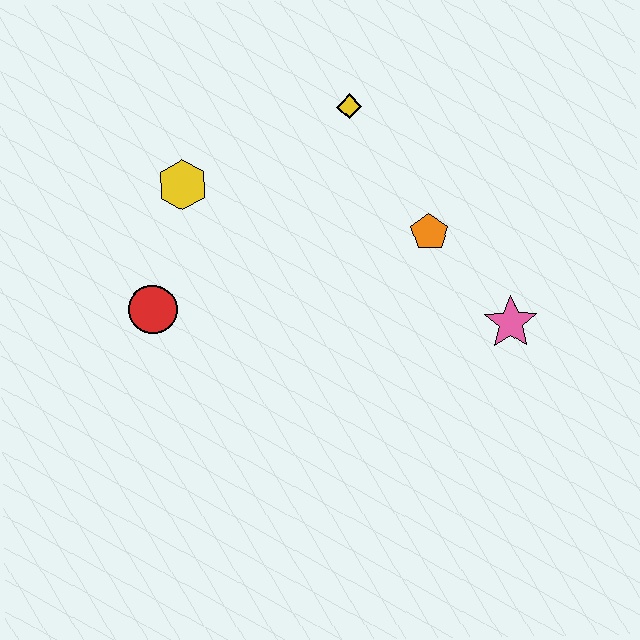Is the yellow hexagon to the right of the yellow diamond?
No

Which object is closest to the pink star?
The orange pentagon is closest to the pink star.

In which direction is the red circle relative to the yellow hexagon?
The red circle is below the yellow hexagon.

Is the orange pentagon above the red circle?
Yes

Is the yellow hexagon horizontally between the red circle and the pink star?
Yes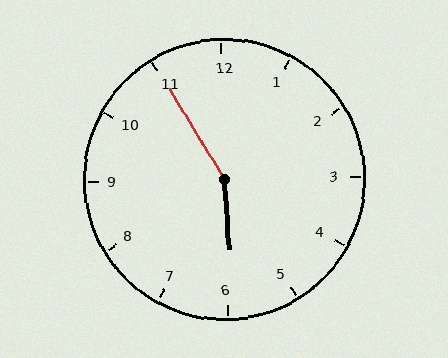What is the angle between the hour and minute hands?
Approximately 152 degrees.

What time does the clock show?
5:55.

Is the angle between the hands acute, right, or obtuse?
It is obtuse.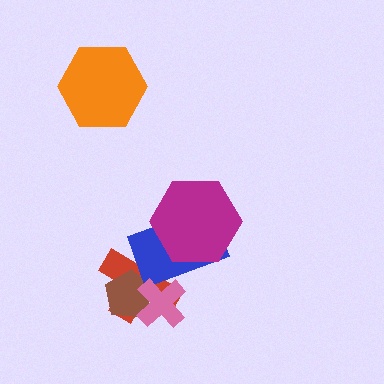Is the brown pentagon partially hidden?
Yes, it is partially covered by another shape.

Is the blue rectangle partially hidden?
Yes, it is partially covered by another shape.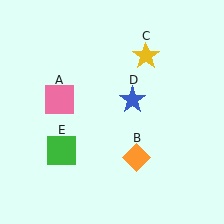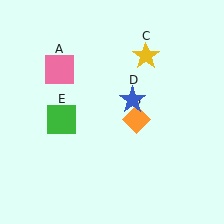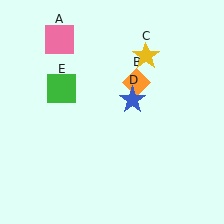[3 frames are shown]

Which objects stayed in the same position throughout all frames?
Yellow star (object C) and blue star (object D) remained stationary.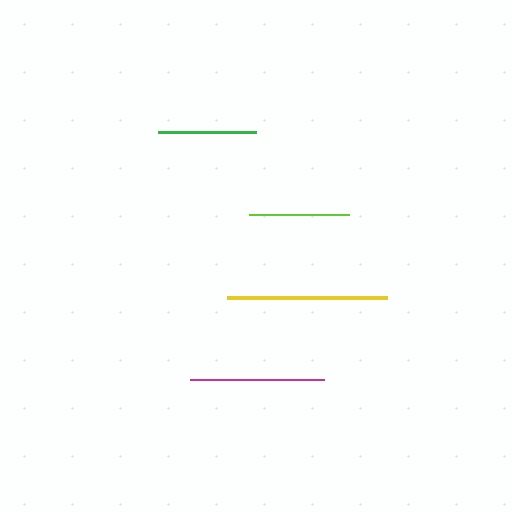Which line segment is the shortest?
The green line is the shortest at approximately 98 pixels.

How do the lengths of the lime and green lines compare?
The lime and green lines are approximately the same length.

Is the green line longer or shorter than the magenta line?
The magenta line is longer than the green line.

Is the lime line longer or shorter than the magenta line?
The magenta line is longer than the lime line.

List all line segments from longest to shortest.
From longest to shortest: yellow, magenta, lime, green.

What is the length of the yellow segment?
The yellow segment is approximately 160 pixels long.